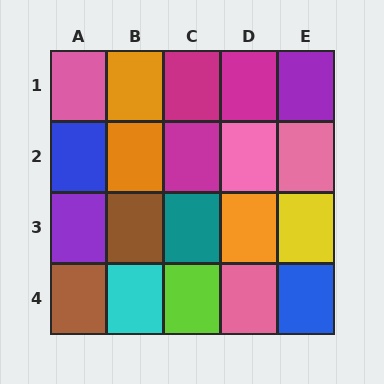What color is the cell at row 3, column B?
Brown.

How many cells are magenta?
3 cells are magenta.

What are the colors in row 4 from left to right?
Brown, cyan, lime, pink, blue.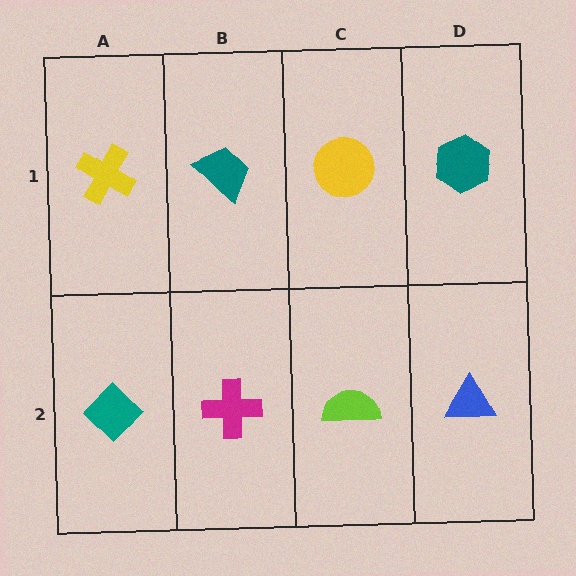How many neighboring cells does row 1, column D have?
2.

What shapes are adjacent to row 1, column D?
A blue triangle (row 2, column D), a yellow circle (row 1, column C).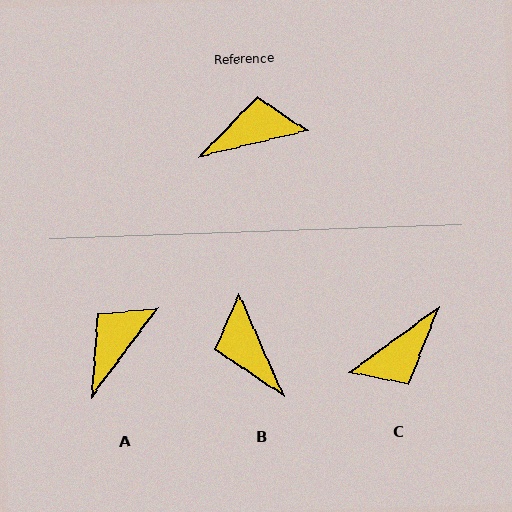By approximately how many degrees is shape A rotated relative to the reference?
Approximately 39 degrees counter-clockwise.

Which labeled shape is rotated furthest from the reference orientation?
C, about 158 degrees away.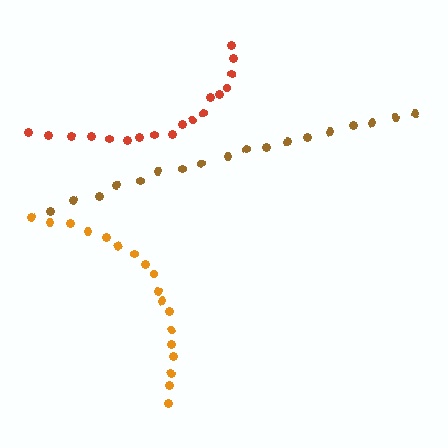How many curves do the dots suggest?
There are 3 distinct paths.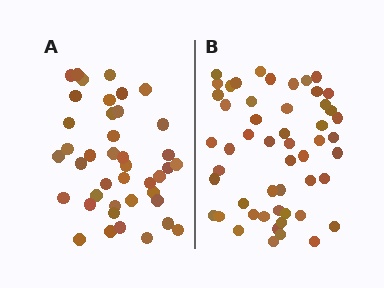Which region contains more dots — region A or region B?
Region B (the right region) has more dots.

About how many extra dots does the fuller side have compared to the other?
Region B has roughly 12 or so more dots than region A.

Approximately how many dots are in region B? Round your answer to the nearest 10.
About 50 dots. (The exact count is 52, which rounds to 50.)